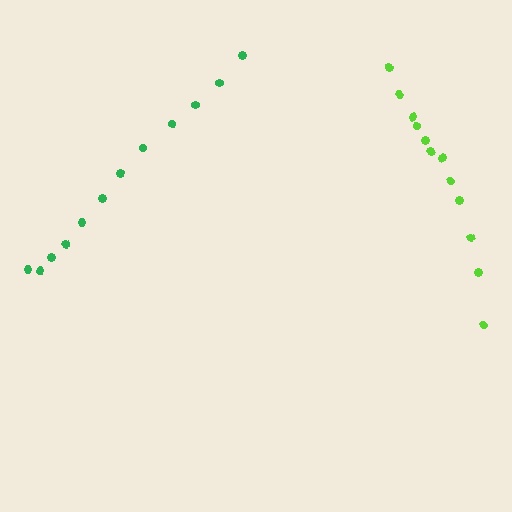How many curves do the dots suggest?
There are 2 distinct paths.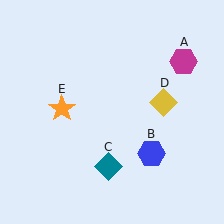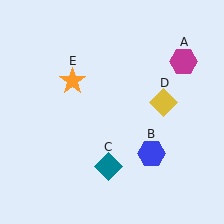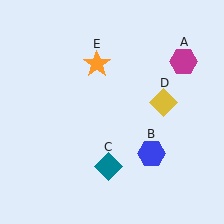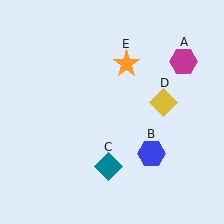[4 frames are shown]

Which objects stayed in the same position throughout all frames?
Magenta hexagon (object A) and blue hexagon (object B) and teal diamond (object C) and yellow diamond (object D) remained stationary.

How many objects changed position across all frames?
1 object changed position: orange star (object E).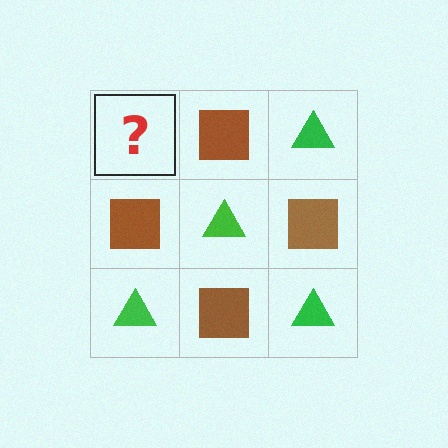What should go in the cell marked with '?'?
The missing cell should contain a green triangle.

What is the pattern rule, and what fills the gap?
The rule is that it alternates green triangle and brown square in a checkerboard pattern. The gap should be filled with a green triangle.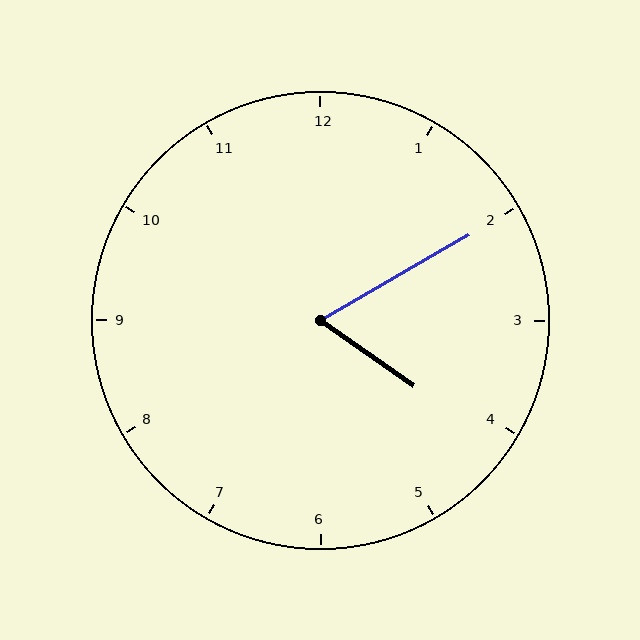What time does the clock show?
4:10.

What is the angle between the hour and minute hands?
Approximately 65 degrees.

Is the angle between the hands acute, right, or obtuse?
It is acute.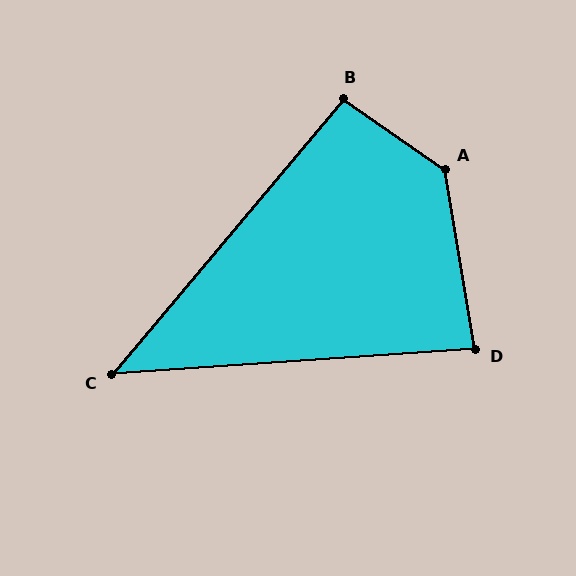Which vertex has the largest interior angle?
A, at approximately 134 degrees.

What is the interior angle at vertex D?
Approximately 85 degrees (acute).